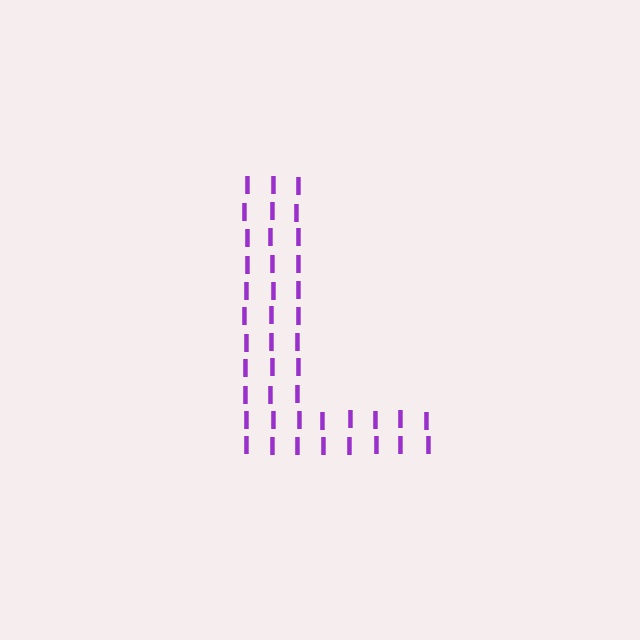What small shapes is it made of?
It is made of small letter I's.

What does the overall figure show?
The overall figure shows the letter L.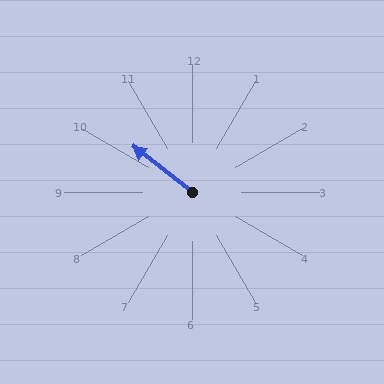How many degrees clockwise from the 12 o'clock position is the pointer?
Approximately 308 degrees.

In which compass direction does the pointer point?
Northwest.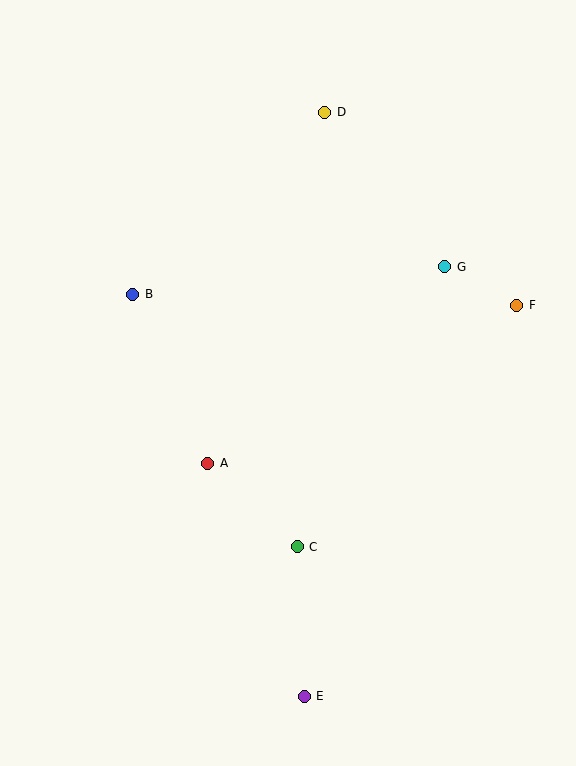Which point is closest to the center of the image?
Point A at (208, 463) is closest to the center.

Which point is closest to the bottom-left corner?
Point E is closest to the bottom-left corner.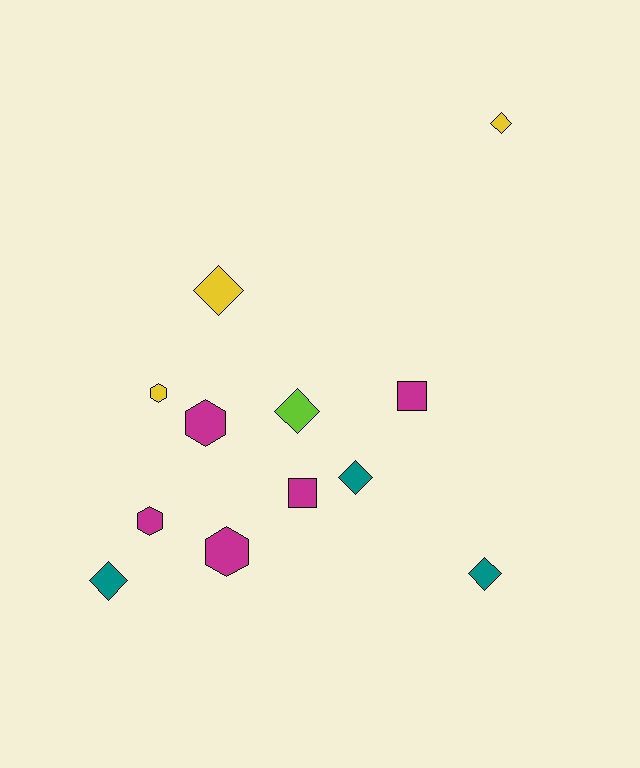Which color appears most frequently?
Magenta, with 5 objects.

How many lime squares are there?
There are no lime squares.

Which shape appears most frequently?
Diamond, with 6 objects.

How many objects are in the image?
There are 12 objects.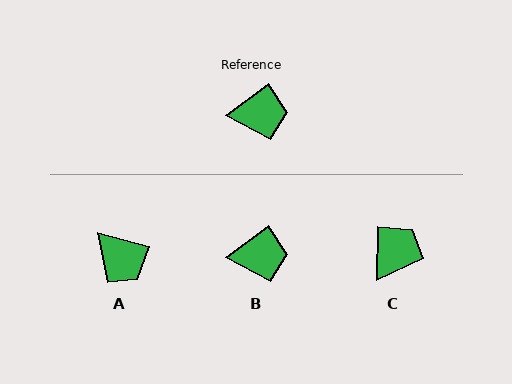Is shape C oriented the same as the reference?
No, it is off by about 53 degrees.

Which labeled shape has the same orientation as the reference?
B.